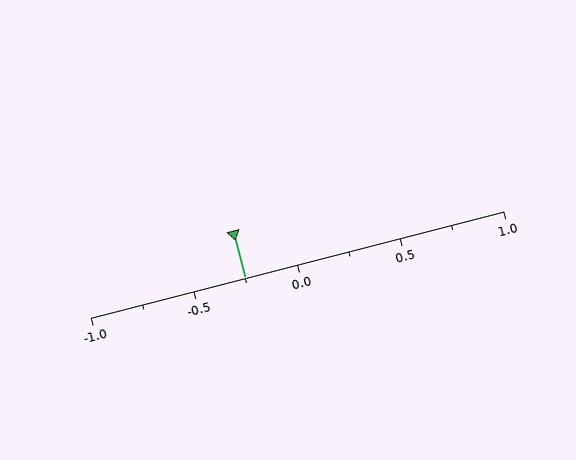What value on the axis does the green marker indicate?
The marker indicates approximately -0.25.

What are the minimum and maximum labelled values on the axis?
The axis runs from -1.0 to 1.0.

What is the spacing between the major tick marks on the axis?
The major ticks are spaced 0.5 apart.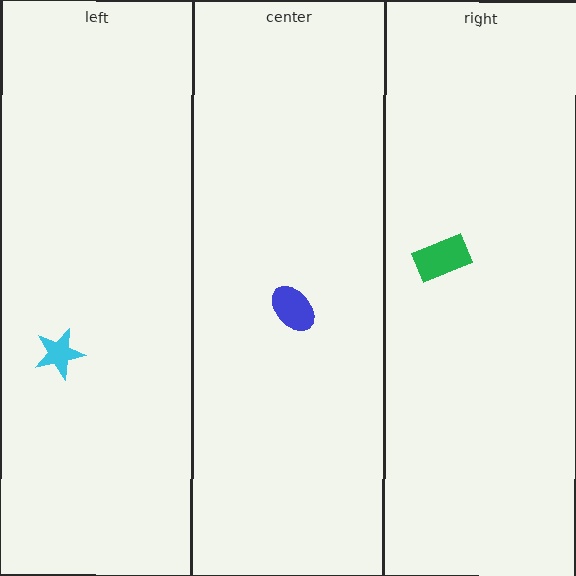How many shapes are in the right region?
1.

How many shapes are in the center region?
1.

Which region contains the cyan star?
The left region.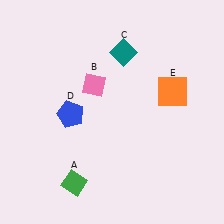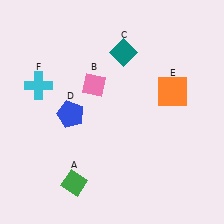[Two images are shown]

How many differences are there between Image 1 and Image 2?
There is 1 difference between the two images.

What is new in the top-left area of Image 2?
A cyan cross (F) was added in the top-left area of Image 2.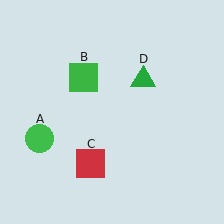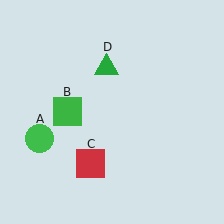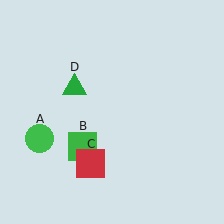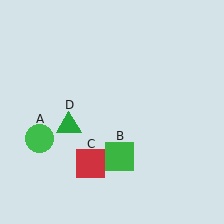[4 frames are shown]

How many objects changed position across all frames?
2 objects changed position: green square (object B), green triangle (object D).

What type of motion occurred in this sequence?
The green square (object B), green triangle (object D) rotated counterclockwise around the center of the scene.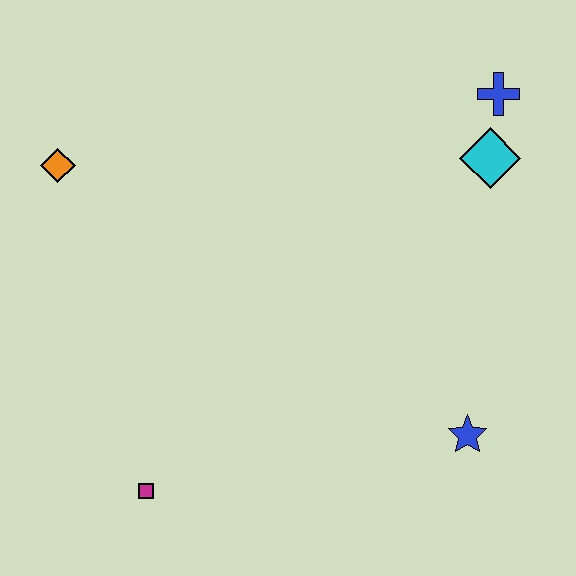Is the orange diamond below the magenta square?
No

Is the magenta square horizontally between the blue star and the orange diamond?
Yes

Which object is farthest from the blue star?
The orange diamond is farthest from the blue star.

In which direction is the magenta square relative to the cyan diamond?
The magenta square is to the left of the cyan diamond.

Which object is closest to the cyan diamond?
The blue cross is closest to the cyan diamond.